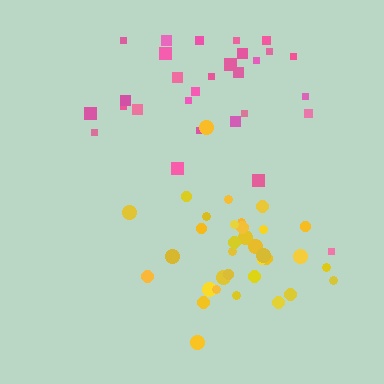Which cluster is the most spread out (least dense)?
Pink.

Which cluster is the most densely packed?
Yellow.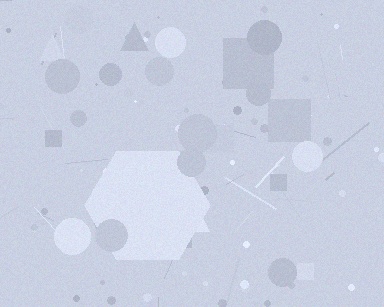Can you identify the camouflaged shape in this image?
The camouflaged shape is a hexagon.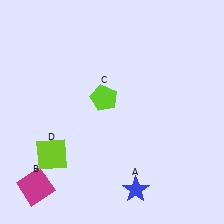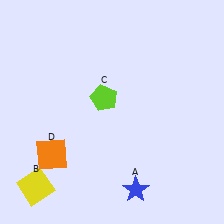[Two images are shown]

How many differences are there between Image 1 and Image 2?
There are 2 differences between the two images.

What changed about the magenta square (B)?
In Image 1, B is magenta. In Image 2, it changed to yellow.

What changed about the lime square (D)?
In Image 1, D is lime. In Image 2, it changed to orange.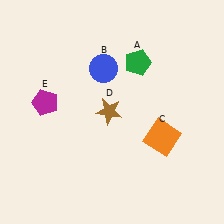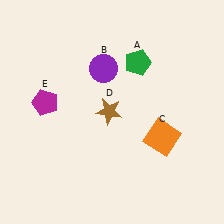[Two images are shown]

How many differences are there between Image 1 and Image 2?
There is 1 difference between the two images.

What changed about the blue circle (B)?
In Image 1, B is blue. In Image 2, it changed to purple.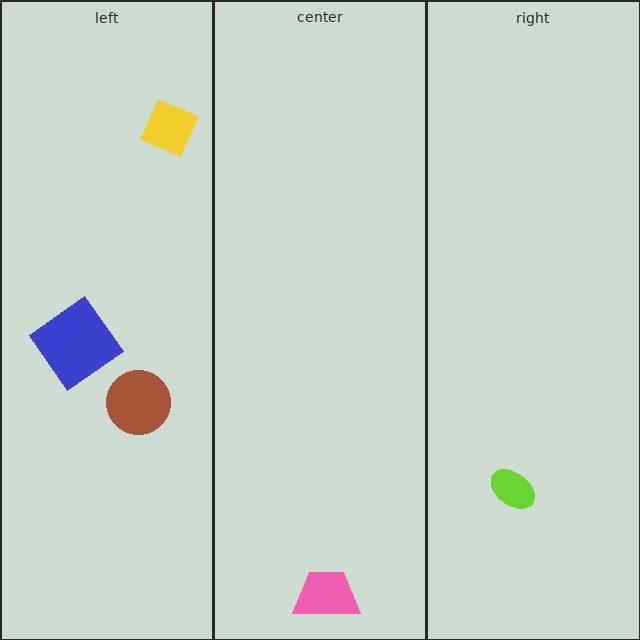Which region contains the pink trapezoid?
The center region.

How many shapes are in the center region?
1.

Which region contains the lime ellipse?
The right region.